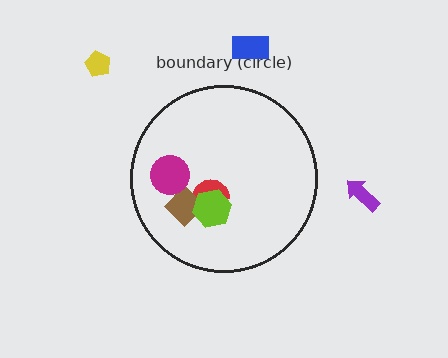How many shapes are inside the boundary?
4 inside, 3 outside.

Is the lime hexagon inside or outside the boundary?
Inside.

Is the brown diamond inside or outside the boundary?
Inside.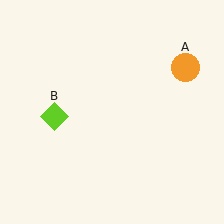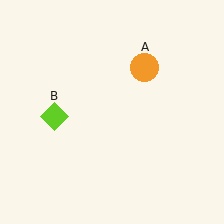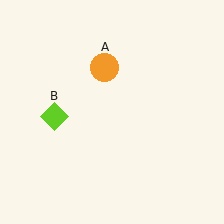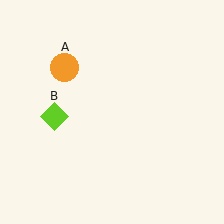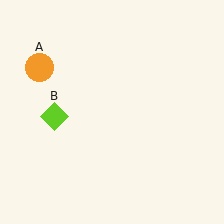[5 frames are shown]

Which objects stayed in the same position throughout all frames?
Lime diamond (object B) remained stationary.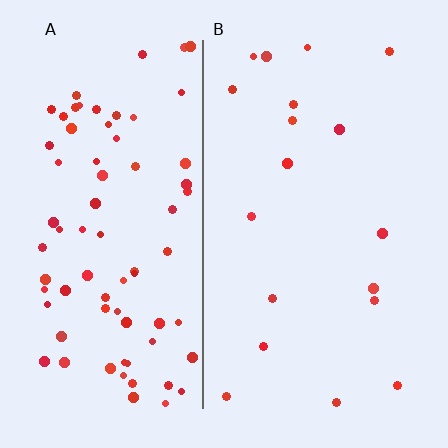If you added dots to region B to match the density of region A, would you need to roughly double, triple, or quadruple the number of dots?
Approximately quadruple.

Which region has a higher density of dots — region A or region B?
A (the left).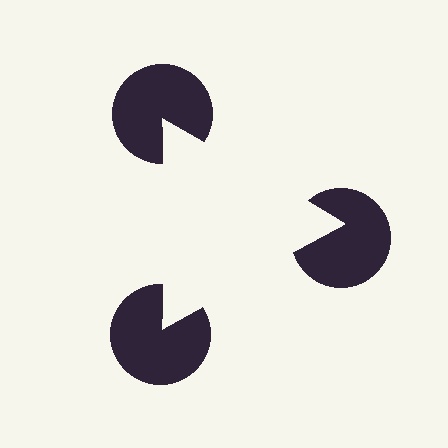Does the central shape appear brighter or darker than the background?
It typically appears slightly brighter than the background, even though no actual brightness change is drawn.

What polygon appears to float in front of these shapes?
An illusory triangle — its edges are inferred from the aligned wedge cuts in the pac-man discs, not physically drawn.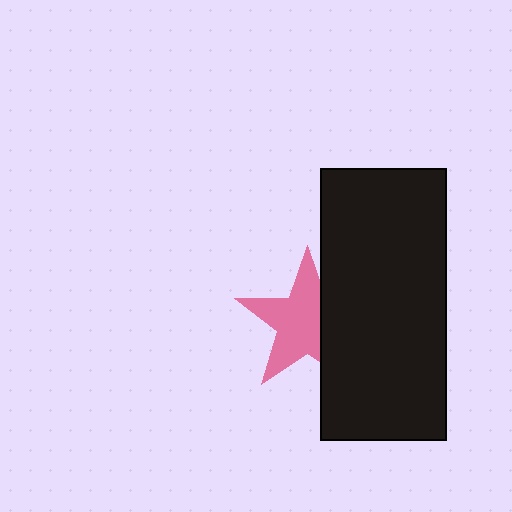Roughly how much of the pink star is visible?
Most of it is visible (roughly 67%).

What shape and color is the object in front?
The object in front is a black rectangle.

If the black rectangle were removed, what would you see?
You would see the complete pink star.